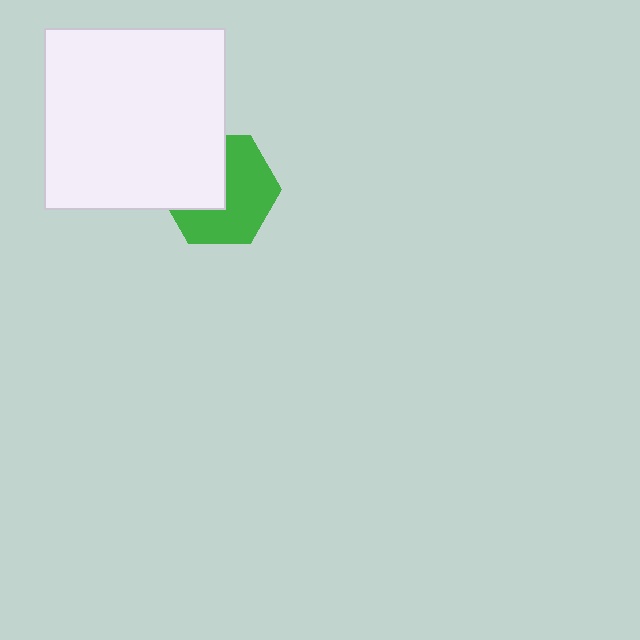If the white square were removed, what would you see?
You would see the complete green hexagon.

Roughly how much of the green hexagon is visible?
About half of it is visible (roughly 59%).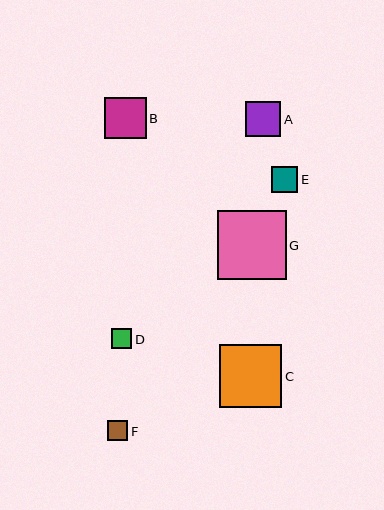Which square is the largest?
Square G is the largest with a size of approximately 68 pixels.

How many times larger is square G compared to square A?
Square G is approximately 1.9 times the size of square A.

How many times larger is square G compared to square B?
Square G is approximately 1.6 times the size of square B.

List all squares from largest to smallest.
From largest to smallest: G, C, B, A, E, D, F.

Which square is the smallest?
Square F is the smallest with a size of approximately 21 pixels.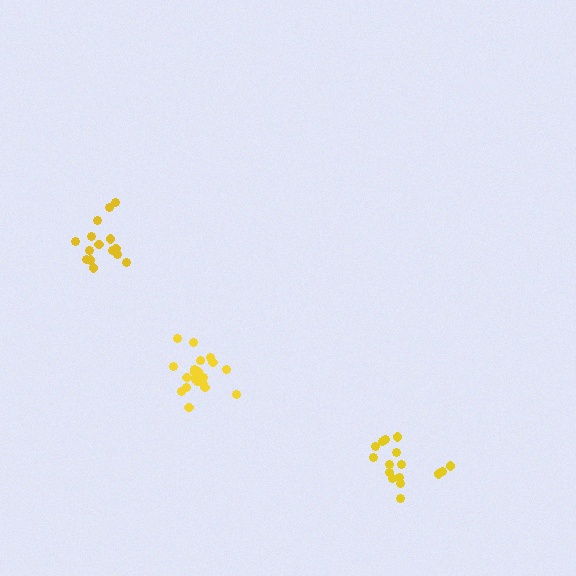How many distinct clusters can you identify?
There are 3 distinct clusters.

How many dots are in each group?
Group 1: 16 dots, Group 2: 20 dots, Group 3: 15 dots (51 total).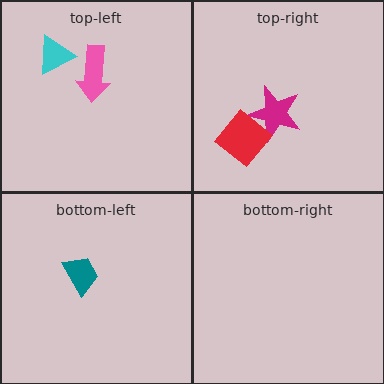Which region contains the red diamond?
The top-right region.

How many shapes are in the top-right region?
2.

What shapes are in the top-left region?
The pink arrow, the cyan triangle.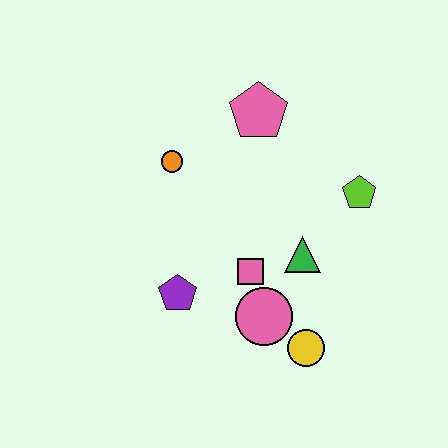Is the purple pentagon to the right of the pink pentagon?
No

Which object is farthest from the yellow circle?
The pink pentagon is farthest from the yellow circle.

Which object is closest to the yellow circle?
The pink circle is closest to the yellow circle.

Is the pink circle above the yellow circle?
Yes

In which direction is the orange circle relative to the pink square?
The orange circle is above the pink square.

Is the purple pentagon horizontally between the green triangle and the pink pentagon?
No